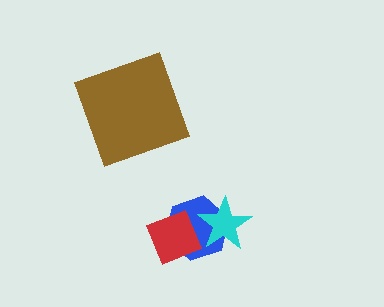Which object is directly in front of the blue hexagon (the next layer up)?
The red diamond is directly in front of the blue hexagon.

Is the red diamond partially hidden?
Yes, it is partially covered by another shape.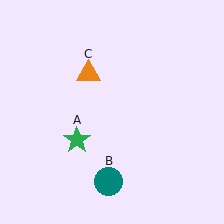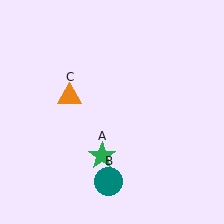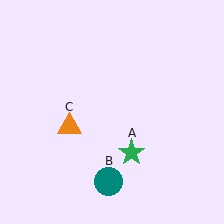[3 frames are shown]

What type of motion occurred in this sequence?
The green star (object A), orange triangle (object C) rotated counterclockwise around the center of the scene.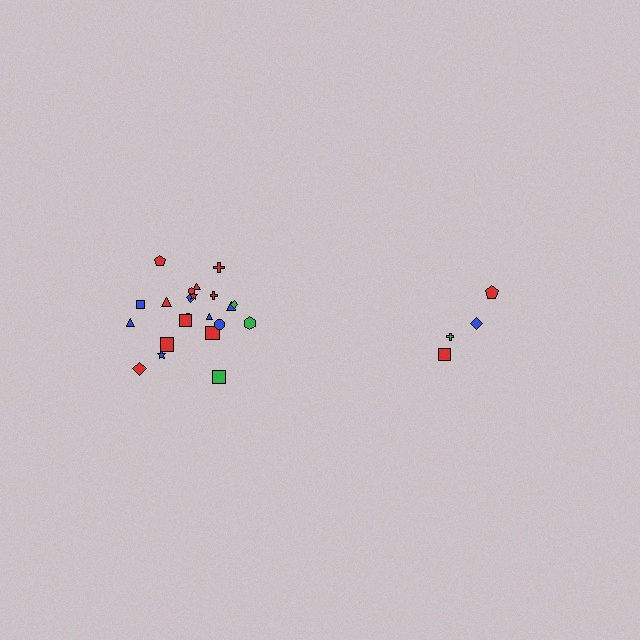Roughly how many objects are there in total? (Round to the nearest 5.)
Roughly 25 objects in total.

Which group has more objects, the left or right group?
The left group.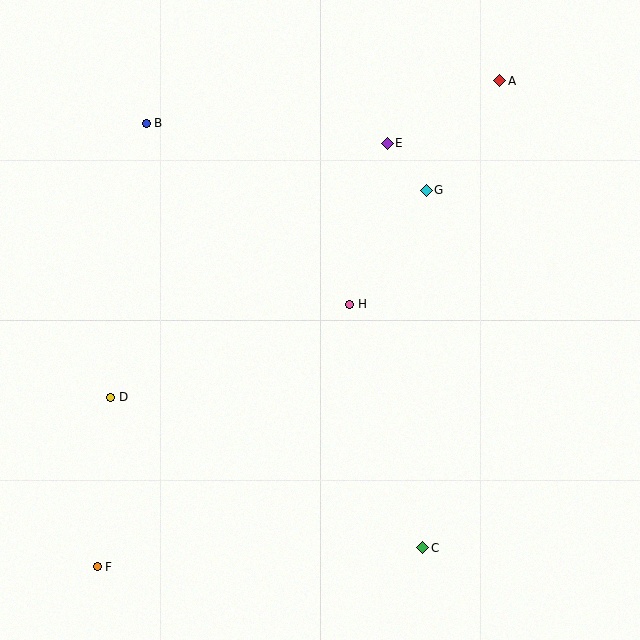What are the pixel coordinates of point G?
Point G is at (426, 190).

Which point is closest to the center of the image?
Point H at (350, 304) is closest to the center.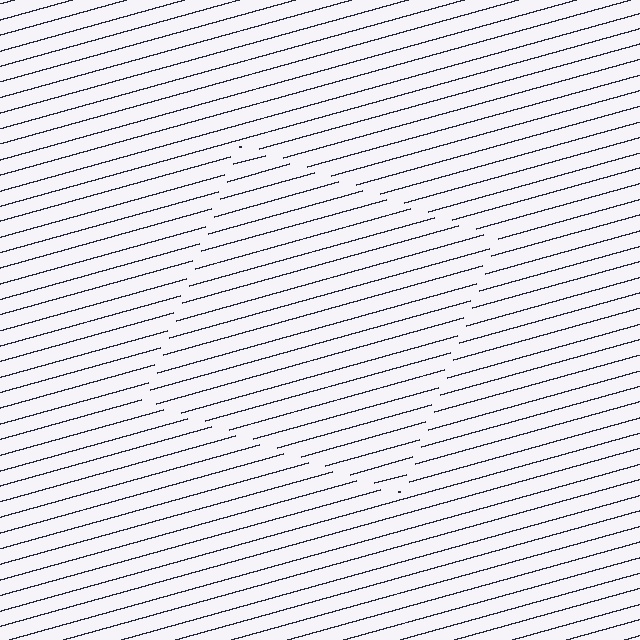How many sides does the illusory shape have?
4 sides — the line-ends trace a square.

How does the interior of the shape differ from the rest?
The interior of the shape contains the same grating, shifted by half a period — the contour is defined by the phase discontinuity where line-ends from the inner and outer gratings abut.